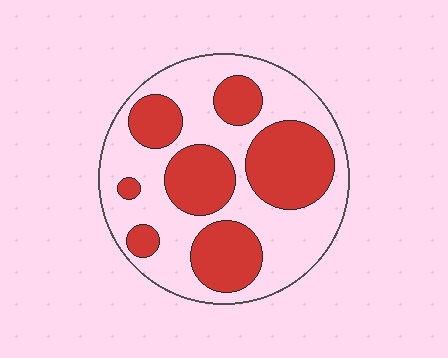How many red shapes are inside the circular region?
7.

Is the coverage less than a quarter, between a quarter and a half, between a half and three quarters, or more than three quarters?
Between a quarter and a half.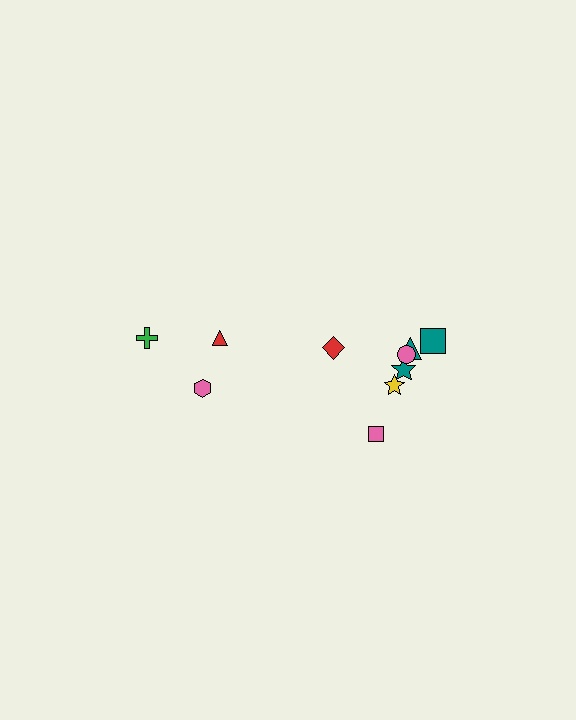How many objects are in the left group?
There are 3 objects.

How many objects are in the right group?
There are 7 objects.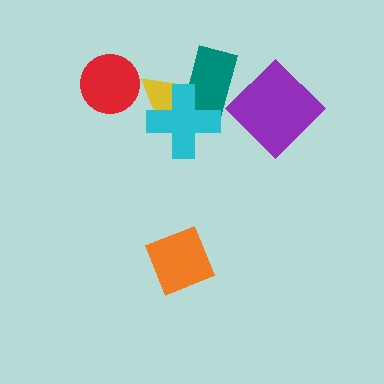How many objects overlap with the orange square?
0 objects overlap with the orange square.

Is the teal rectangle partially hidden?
Yes, it is partially covered by another shape.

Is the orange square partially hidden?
No, no other shape covers it.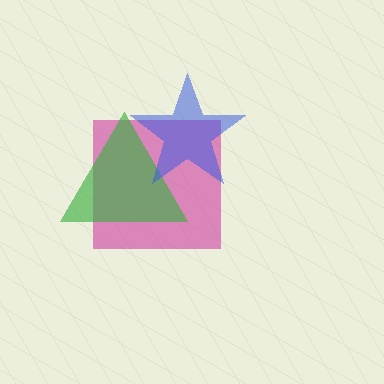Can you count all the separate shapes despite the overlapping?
Yes, there are 3 separate shapes.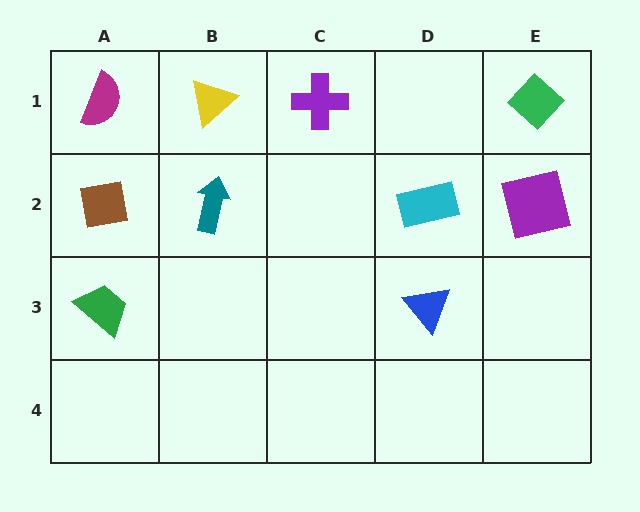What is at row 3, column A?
A green trapezoid.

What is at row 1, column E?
A green diamond.